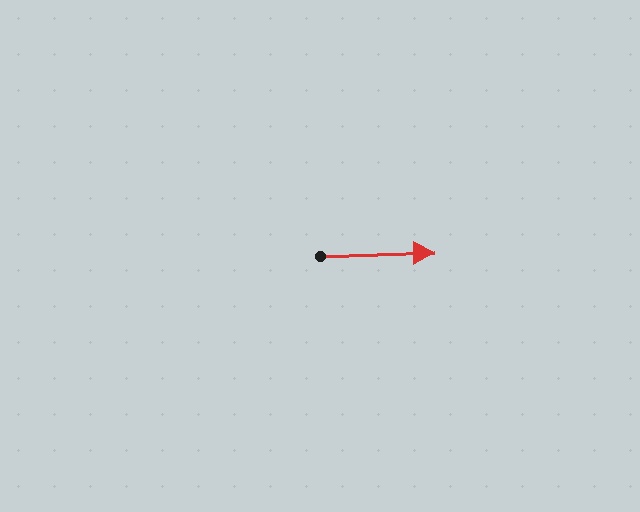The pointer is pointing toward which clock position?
Roughly 3 o'clock.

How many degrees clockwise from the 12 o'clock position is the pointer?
Approximately 88 degrees.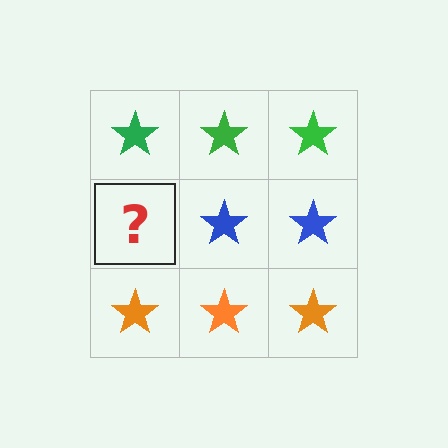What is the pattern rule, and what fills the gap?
The rule is that each row has a consistent color. The gap should be filled with a blue star.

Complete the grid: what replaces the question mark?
The question mark should be replaced with a blue star.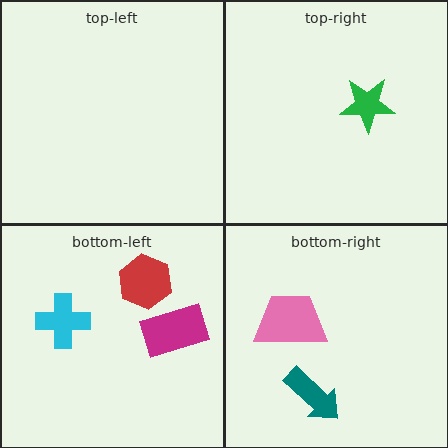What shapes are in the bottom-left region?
The red hexagon, the magenta rectangle, the cyan cross.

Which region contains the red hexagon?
The bottom-left region.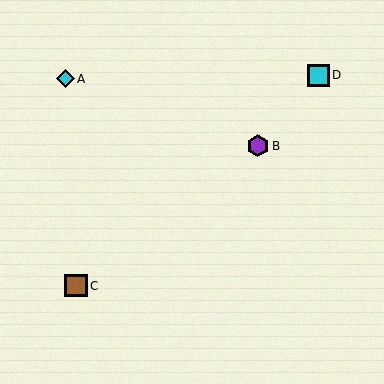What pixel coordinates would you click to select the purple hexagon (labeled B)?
Click at (258, 146) to select the purple hexagon B.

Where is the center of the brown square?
The center of the brown square is at (76, 286).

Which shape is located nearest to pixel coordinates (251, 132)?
The purple hexagon (labeled B) at (258, 146) is nearest to that location.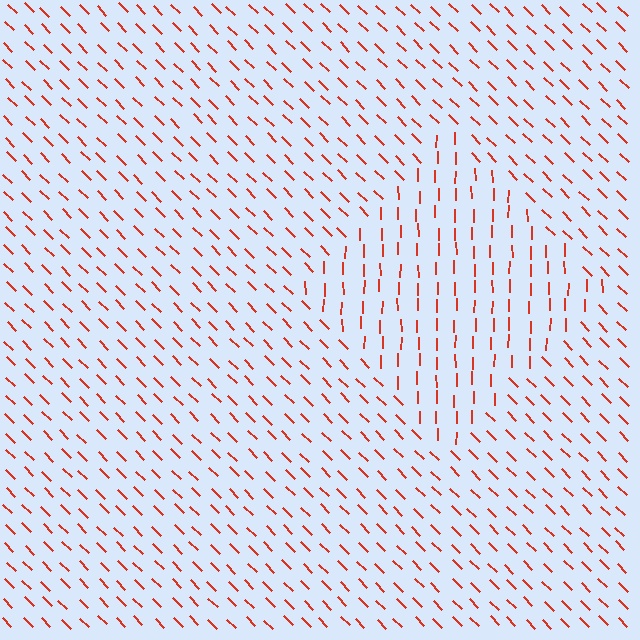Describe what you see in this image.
The image is filled with small red line segments. A diamond region in the image has lines oriented differently from the surrounding lines, creating a visible texture boundary.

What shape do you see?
I see a diamond.